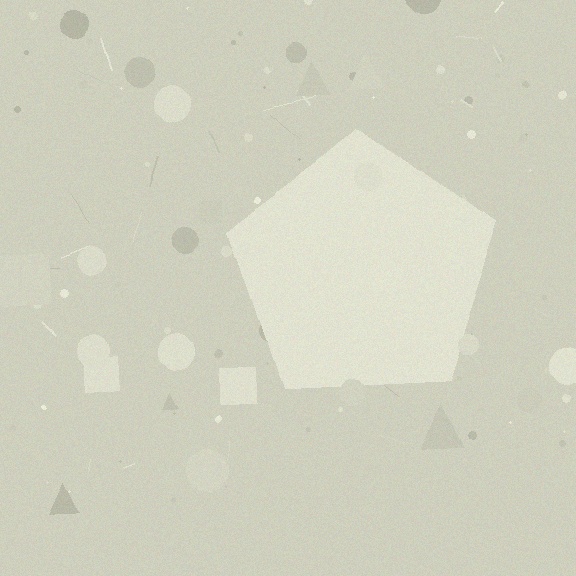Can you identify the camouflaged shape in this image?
The camouflaged shape is a pentagon.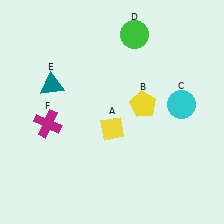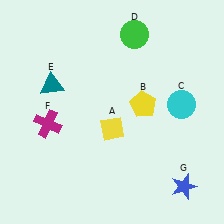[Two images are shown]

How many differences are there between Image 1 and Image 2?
There is 1 difference between the two images.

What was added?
A blue star (G) was added in Image 2.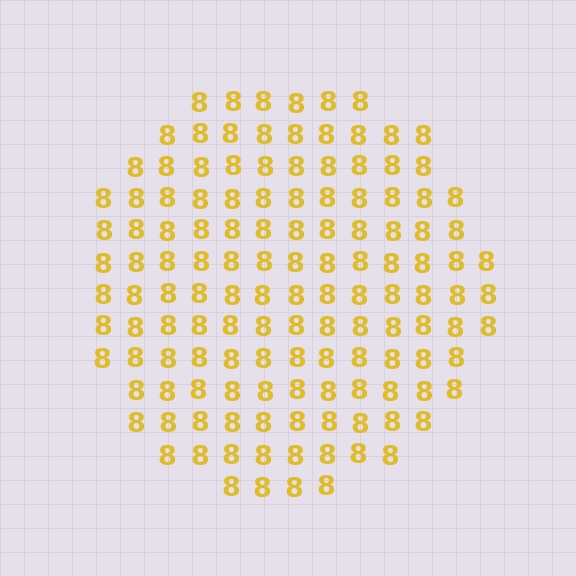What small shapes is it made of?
It is made of small digit 8's.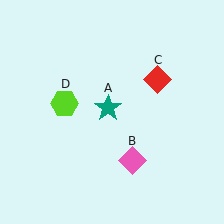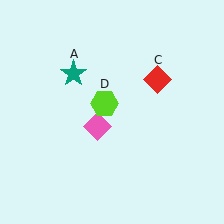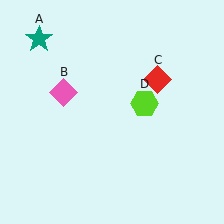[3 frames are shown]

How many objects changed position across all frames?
3 objects changed position: teal star (object A), pink diamond (object B), lime hexagon (object D).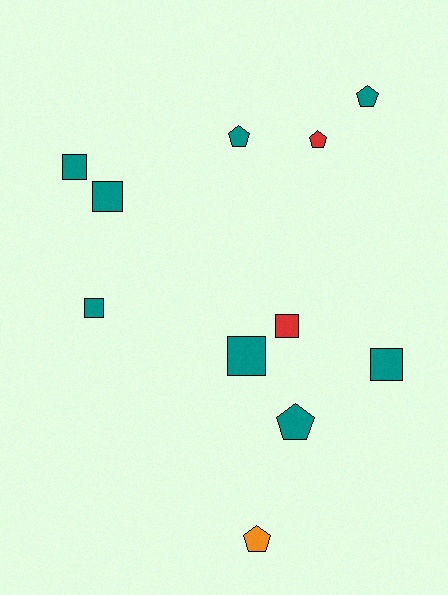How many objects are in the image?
There are 11 objects.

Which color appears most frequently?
Teal, with 8 objects.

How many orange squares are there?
There are no orange squares.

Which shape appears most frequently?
Square, with 6 objects.